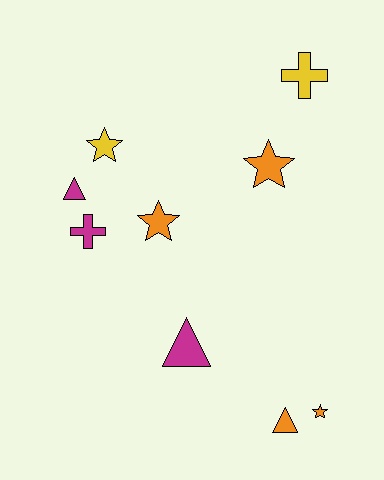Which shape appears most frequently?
Star, with 4 objects.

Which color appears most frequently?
Orange, with 4 objects.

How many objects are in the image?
There are 9 objects.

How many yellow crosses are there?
There is 1 yellow cross.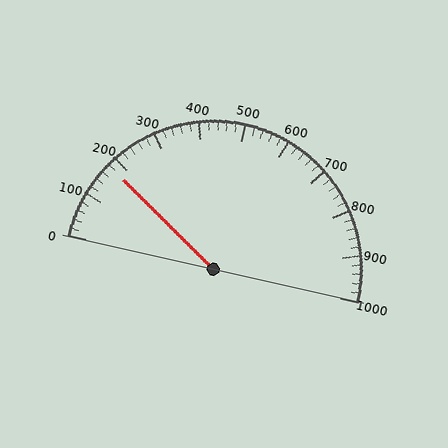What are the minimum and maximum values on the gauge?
The gauge ranges from 0 to 1000.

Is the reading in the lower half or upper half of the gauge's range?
The reading is in the lower half of the range (0 to 1000).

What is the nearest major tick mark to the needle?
The nearest major tick mark is 200.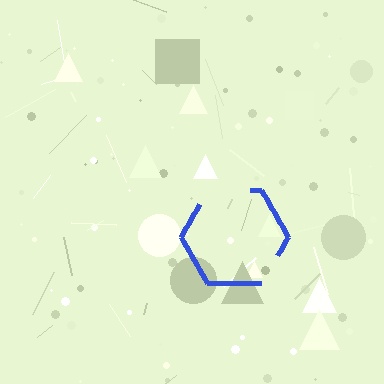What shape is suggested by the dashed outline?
The dashed outline suggests a hexagon.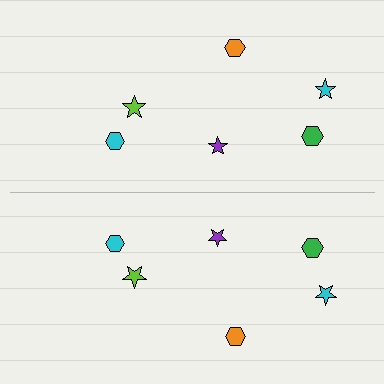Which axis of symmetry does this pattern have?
The pattern has a horizontal axis of symmetry running through the center of the image.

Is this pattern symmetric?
Yes, this pattern has bilateral (reflection) symmetry.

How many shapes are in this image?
There are 12 shapes in this image.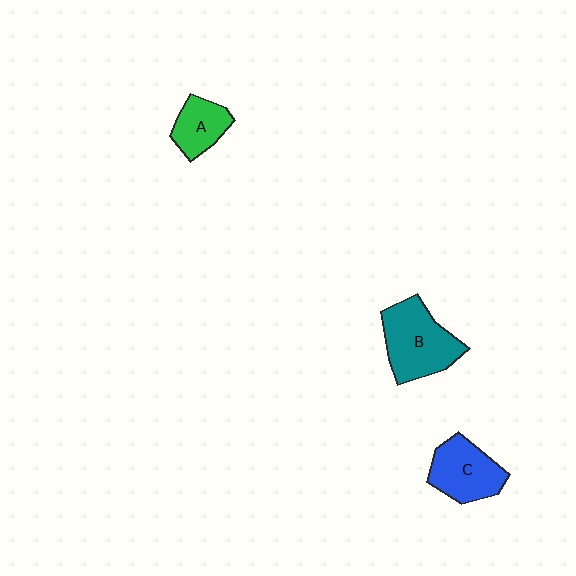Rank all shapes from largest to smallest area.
From largest to smallest: B (teal), C (blue), A (green).